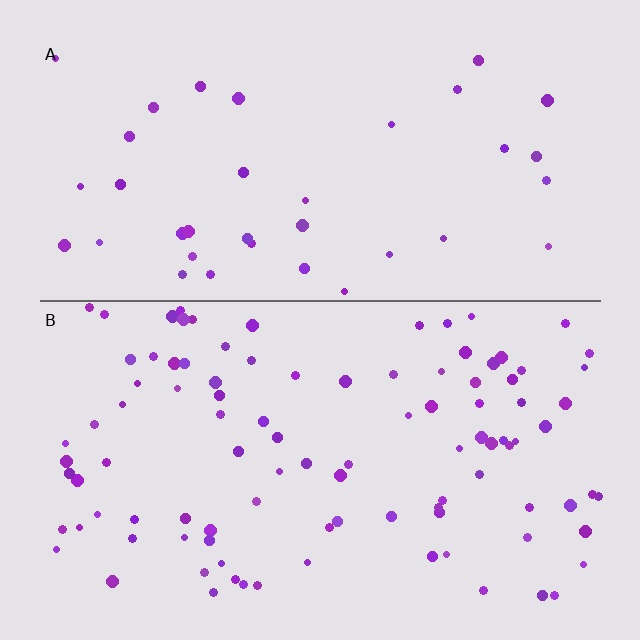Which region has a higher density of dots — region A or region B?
B (the bottom).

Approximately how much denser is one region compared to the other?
Approximately 2.8× — region B over region A.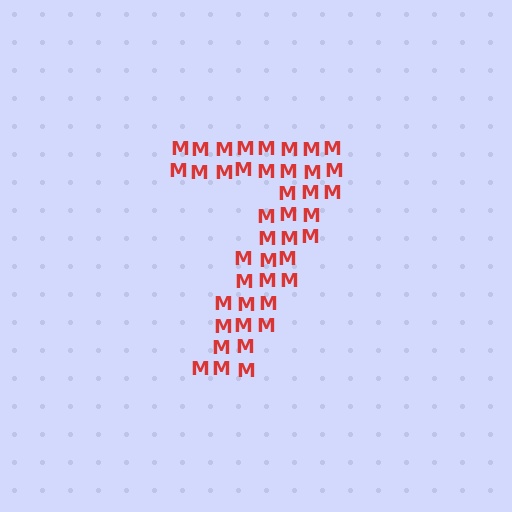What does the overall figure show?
The overall figure shows the digit 7.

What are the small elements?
The small elements are letter M's.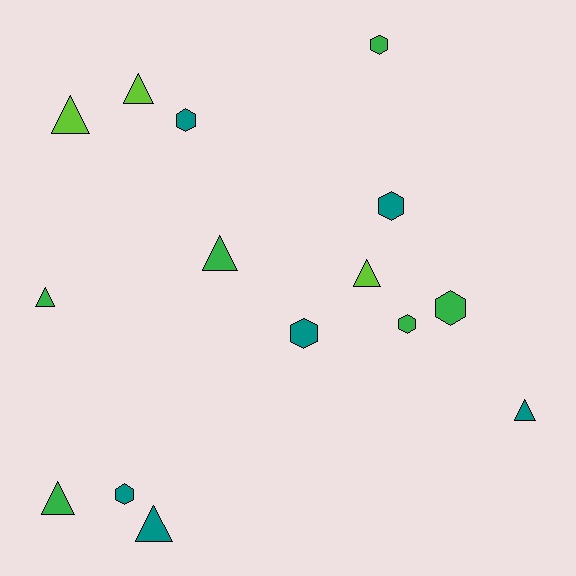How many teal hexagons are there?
There are 4 teal hexagons.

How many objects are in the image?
There are 15 objects.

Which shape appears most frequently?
Triangle, with 8 objects.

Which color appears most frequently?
Teal, with 6 objects.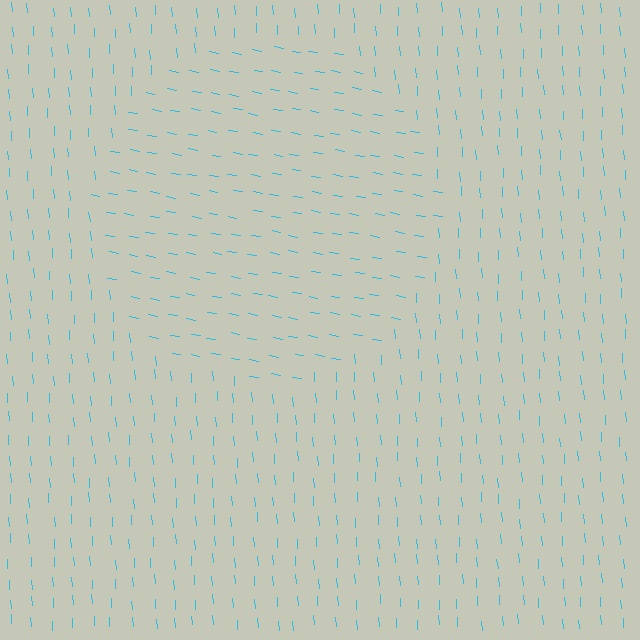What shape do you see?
I see a circle.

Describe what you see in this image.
The image is filled with small cyan line segments. A circle region in the image has lines oriented differently from the surrounding lines, creating a visible texture boundary.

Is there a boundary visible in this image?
Yes, there is a texture boundary formed by a change in line orientation.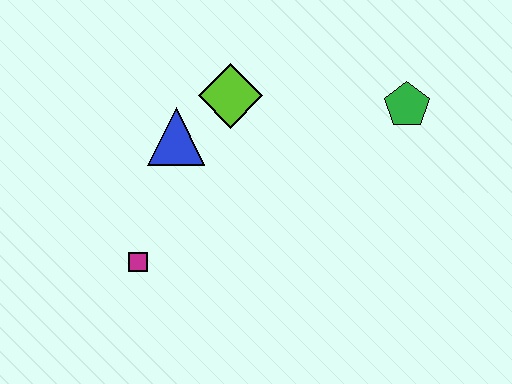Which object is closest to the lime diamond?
The blue triangle is closest to the lime diamond.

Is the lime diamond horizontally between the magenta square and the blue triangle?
No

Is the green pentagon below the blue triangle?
No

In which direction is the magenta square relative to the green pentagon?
The magenta square is to the left of the green pentagon.